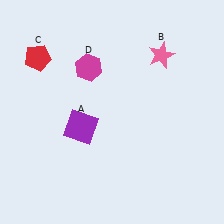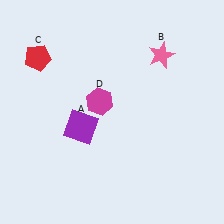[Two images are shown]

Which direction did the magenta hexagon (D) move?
The magenta hexagon (D) moved down.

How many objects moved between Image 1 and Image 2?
1 object moved between the two images.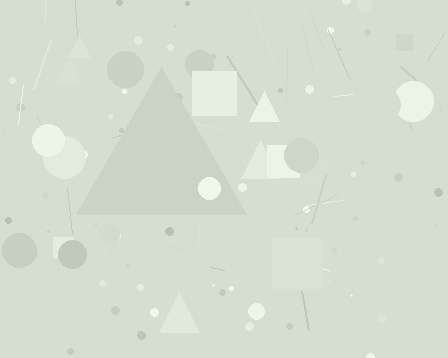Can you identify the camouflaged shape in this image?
The camouflaged shape is a triangle.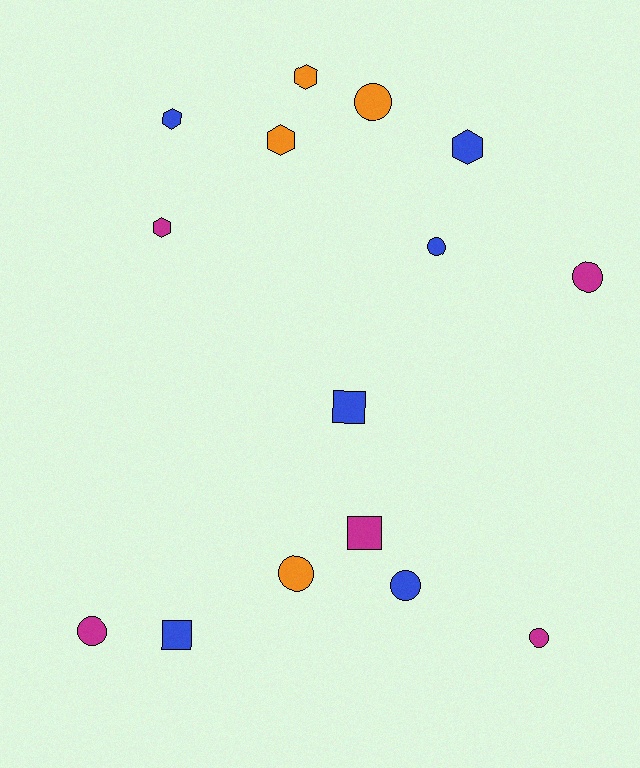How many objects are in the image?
There are 15 objects.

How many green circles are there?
There are no green circles.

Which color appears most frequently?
Blue, with 6 objects.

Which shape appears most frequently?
Circle, with 7 objects.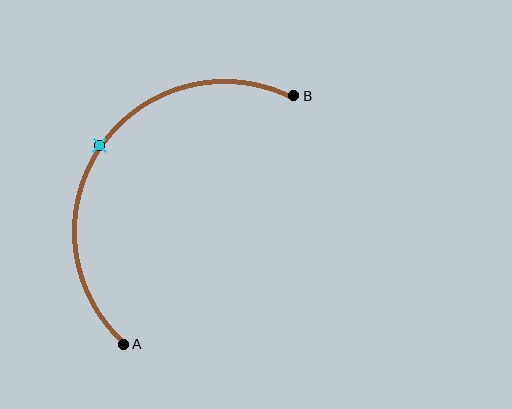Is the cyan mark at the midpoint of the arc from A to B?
Yes. The cyan mark lies on the arc at equal arc-length from both A and B — it is the arc midpoint.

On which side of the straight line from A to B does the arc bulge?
The arc bulges above and to the left of the straight line connecting A and B.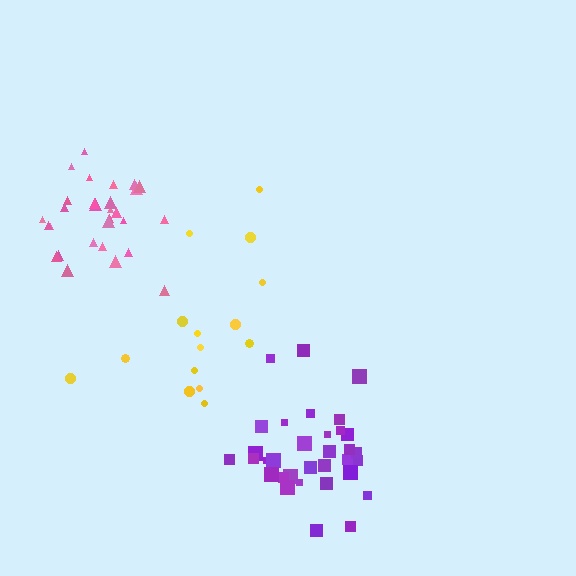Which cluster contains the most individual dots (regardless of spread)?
Purple (34).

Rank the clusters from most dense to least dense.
purple, pink, yellow.